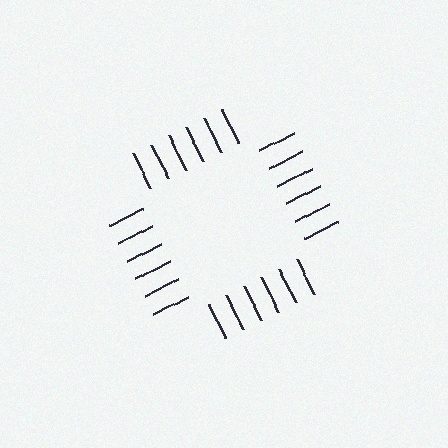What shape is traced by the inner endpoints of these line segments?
An illusory square — the line segments terminate on its edges but no continuous stroke is drawn.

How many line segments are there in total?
24 — 6 along each of the 4 edges.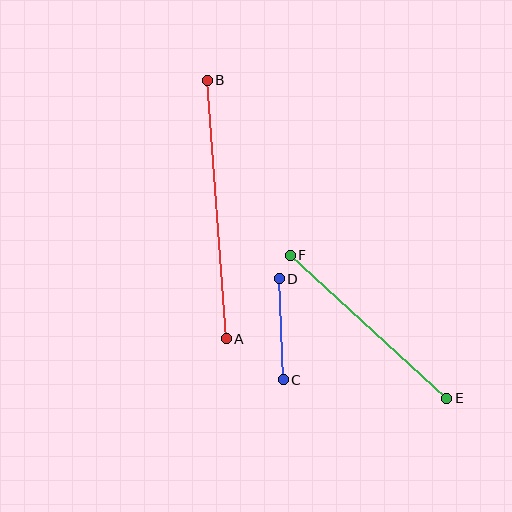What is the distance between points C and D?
The distance is approximately 101 pixels.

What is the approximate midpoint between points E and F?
The midpoint is at approximately (369, 327) pixels.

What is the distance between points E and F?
The distance is approximately 212 pixels.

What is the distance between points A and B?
The distance is approximately 259 pixels.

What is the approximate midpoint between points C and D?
The midpoint is at approximately (281, 329) pixels.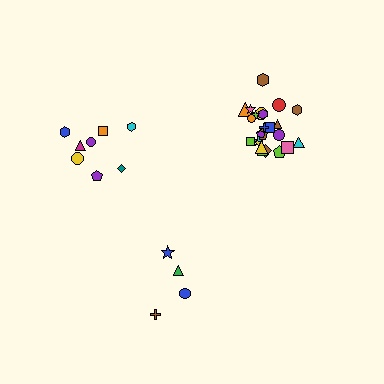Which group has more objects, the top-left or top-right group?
The top-right group.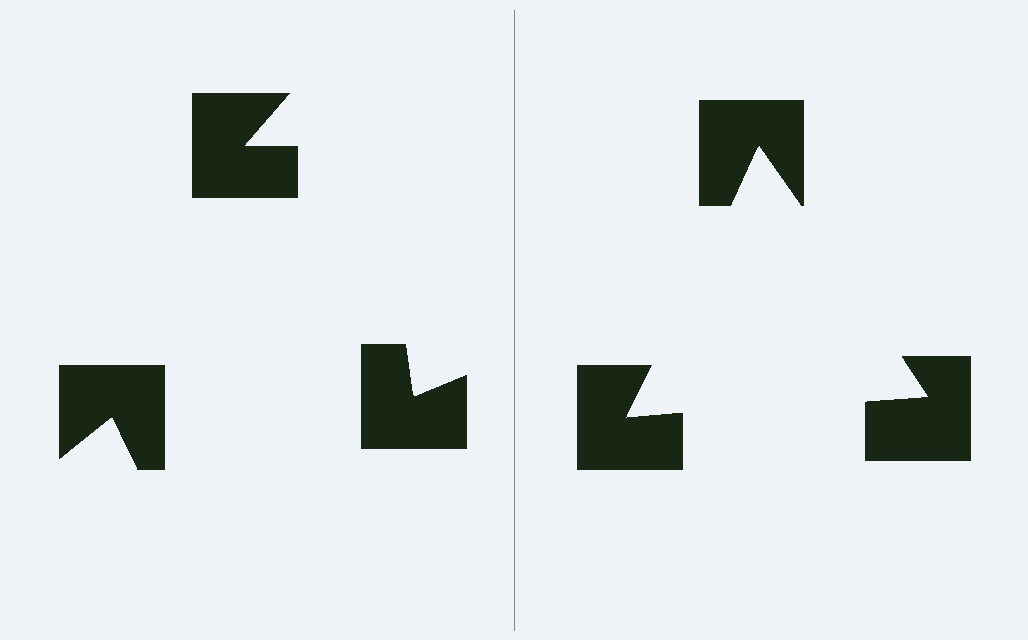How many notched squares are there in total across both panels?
6 — 3 on each side.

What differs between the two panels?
The notched squares are positioned identically on both sides; only the wedge orientations differ. On the right they align to a triangle; on the left they are misaligned.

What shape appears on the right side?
An illusory triangle.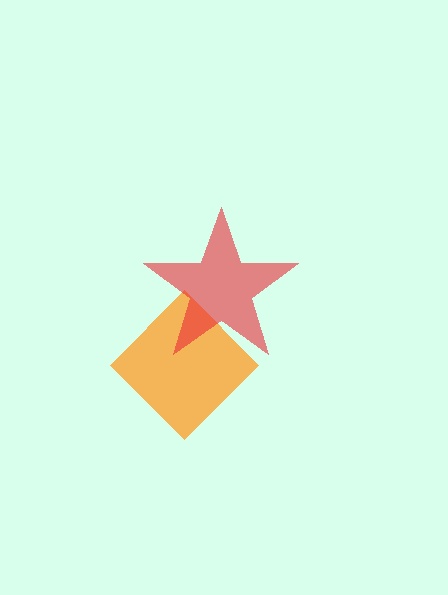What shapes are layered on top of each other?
The layered shapes are: an orange diamond, a red star.